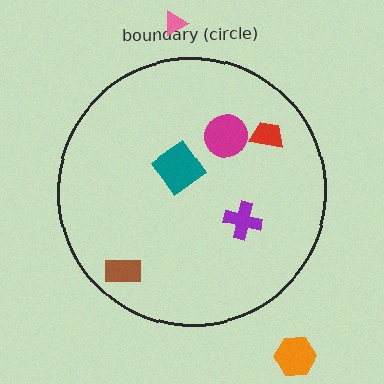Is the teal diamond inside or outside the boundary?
Inside.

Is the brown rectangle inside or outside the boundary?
Inside.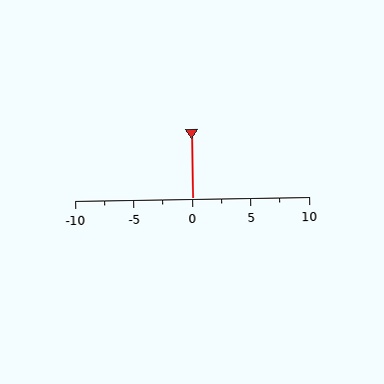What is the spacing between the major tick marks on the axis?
The major ticks are spaced 5 apart.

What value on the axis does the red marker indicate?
The marker indicates approximately 0.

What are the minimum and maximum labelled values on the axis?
The axis runs from -10 to 10.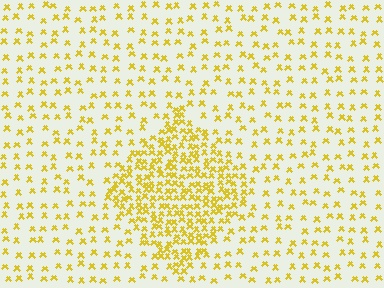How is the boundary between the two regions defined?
The boundary is defined by a change in element density (approximately 2.7x ratio). All elements are the same color, size, and shape.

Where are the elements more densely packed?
The elements are more densely packed inside the diamond boundary.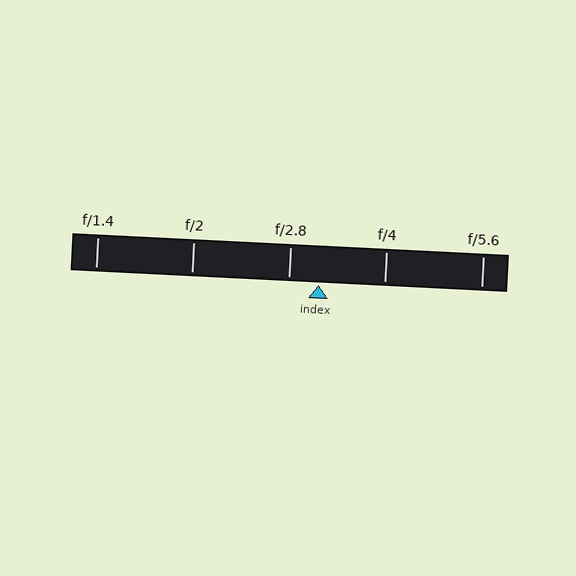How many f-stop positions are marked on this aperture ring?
There are 5 f-stop positions marked.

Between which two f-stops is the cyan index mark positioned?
The index mark is between f/2.8 and f/4.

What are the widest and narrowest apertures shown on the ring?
The widest aperture shown is f/1.4 and the narrowest is f/5.6.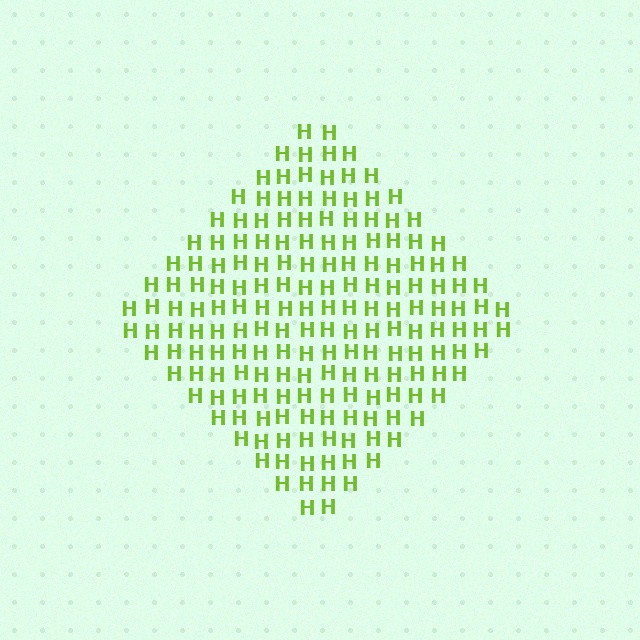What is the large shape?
The large shape is a diamond.